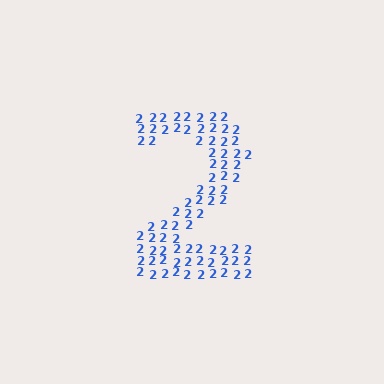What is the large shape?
The large shape is the digit 2.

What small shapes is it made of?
It is made of small digit 2's.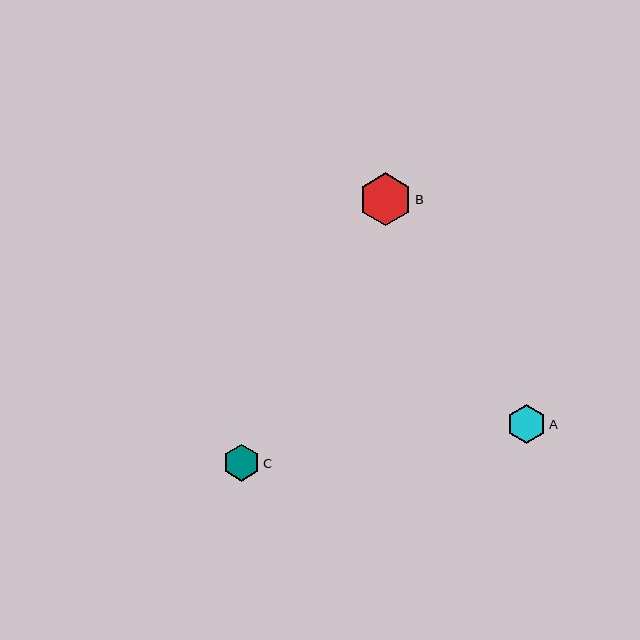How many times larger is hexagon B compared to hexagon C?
Hexagon B is approximately 1.4 times the size of hexagon C.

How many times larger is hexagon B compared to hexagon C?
Hexagon B is approximately 1.4 times the size of hexagon C.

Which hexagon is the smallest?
Hexagon C is the smallest with a size of approximately 37 pixels.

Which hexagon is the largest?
Hexagon B is the largest with a size of approximately 53 pixels.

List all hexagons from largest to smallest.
From largest to smallest: B, A, C.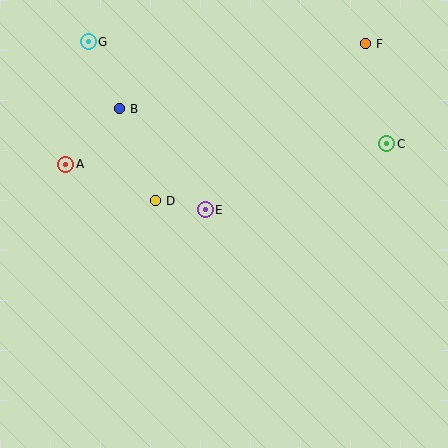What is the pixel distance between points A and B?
The distance between A and B is 78 pixels.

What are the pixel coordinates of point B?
Point B is at (120, 109).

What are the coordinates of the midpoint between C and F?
The midpoint between C and F is at (376, 94).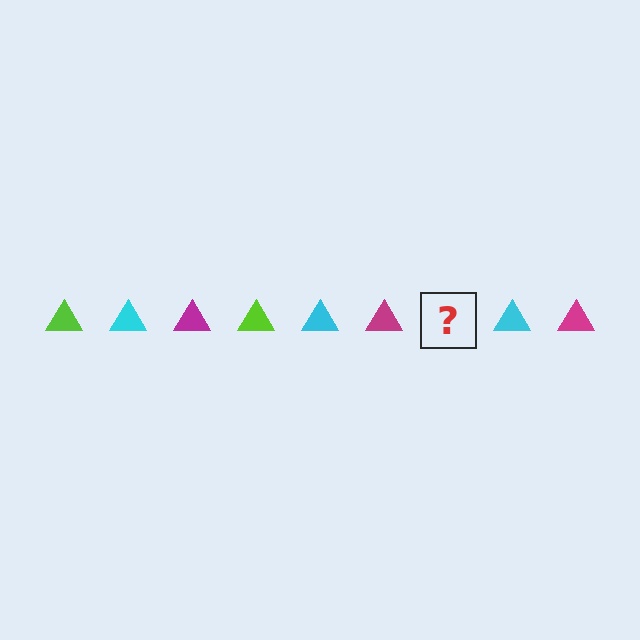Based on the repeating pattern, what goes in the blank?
The blank should be a lime triangle.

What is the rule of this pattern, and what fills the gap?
The rule is that the pattern cycles through lime, cyan, magenta triangles. The gap should be filled with a lime triangle.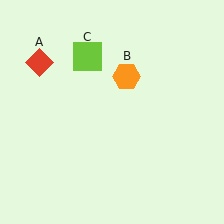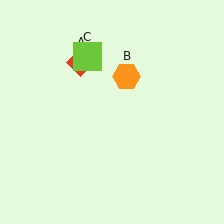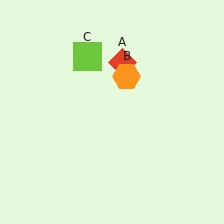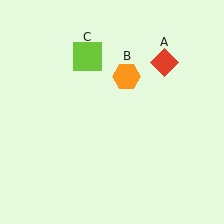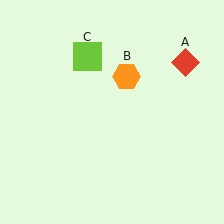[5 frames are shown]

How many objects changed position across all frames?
1 object changed position: red diamond (object A).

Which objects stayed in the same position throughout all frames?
Orange hexagon (object B) and lime square (object C) remained stationary.